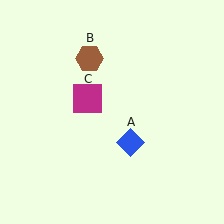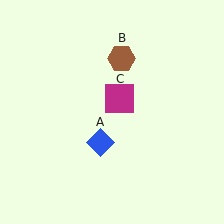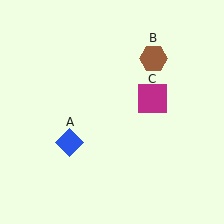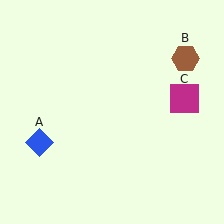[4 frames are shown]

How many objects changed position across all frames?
3 objects changed position: blue diamond (object A), brown hexagon (object B), magenta square (object C).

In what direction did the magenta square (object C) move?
The magenta square (object C) moved right.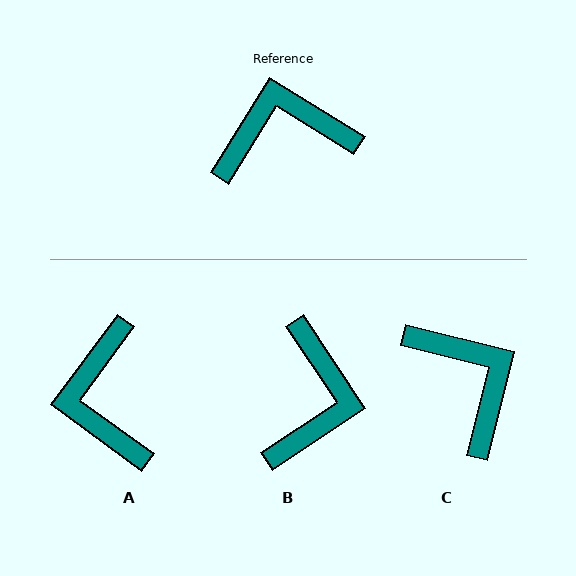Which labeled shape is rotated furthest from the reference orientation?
B, about 115 degrees away.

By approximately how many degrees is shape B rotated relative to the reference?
Approximately 115 degrees clockwise.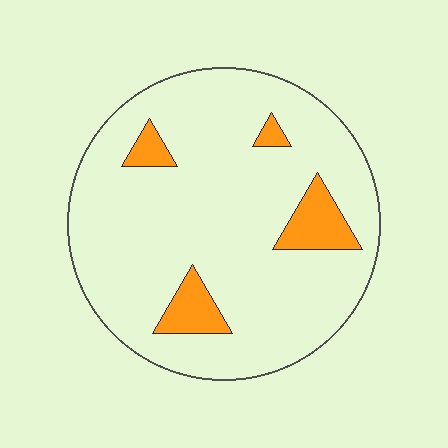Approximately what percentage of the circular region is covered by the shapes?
Approximately 10%.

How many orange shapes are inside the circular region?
4.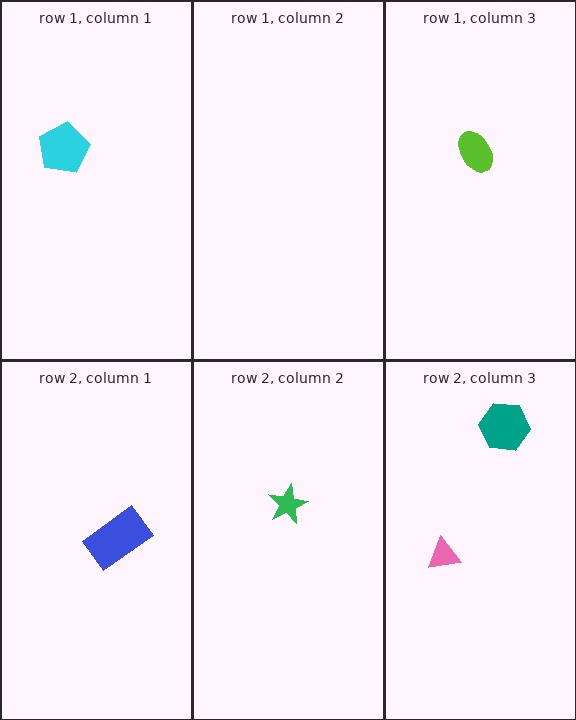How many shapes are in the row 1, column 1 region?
1.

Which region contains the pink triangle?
The row 2, column 3 region.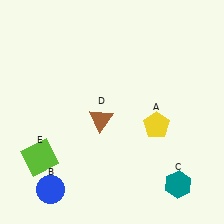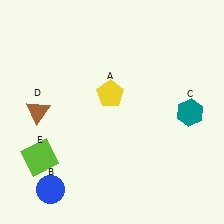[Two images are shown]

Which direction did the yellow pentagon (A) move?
The yellow pentagon (A) moved left.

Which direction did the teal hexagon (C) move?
The teal hexagon (C) moved up.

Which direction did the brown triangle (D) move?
The brown triangle (D) moved left.